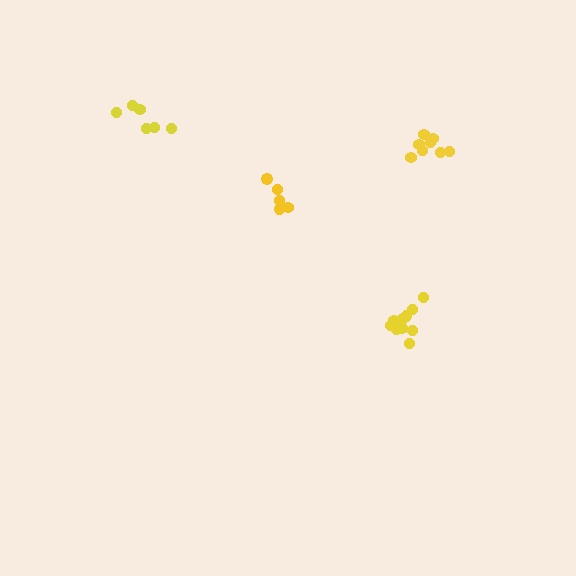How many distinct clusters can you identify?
There are 4 distinct clusters.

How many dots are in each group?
Group 1: 5 dots, Group 2: 6 dots, Group 3: 8 dots, Group 4: 10 dots (29 total).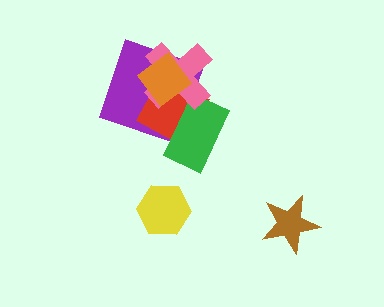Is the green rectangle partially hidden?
Yes, it is partially covered by another shape.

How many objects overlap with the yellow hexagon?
0 objects overlap with the yellow hexagon.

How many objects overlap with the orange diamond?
3 objects overlap with the orange diamond.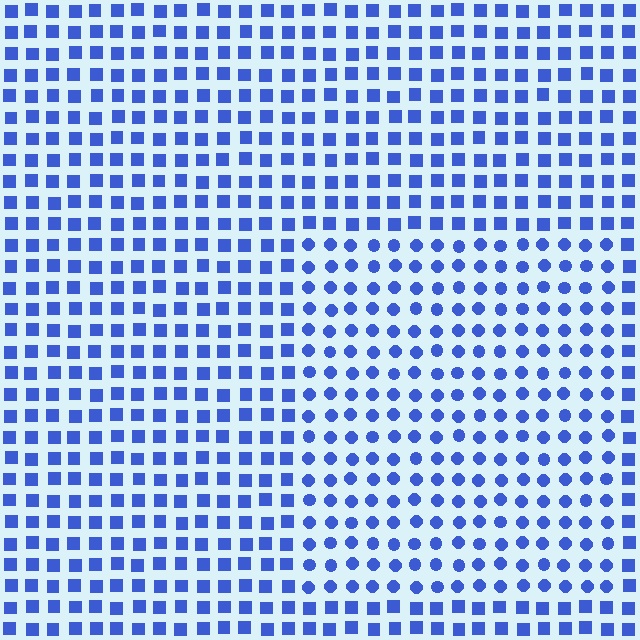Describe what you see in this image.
The image is filled with small blue elements arranged in a uniform grid. A rectangle-shaped region contains circles, while the surrounding area contains squares. The boundary is defined purely by the change in element shape.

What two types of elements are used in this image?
The image uses circles inside the rectangle region and squares outside it.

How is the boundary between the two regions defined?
The boundary is defined by a change in element shape: circles inside vs. squares outside. All elements share the same color and spacing.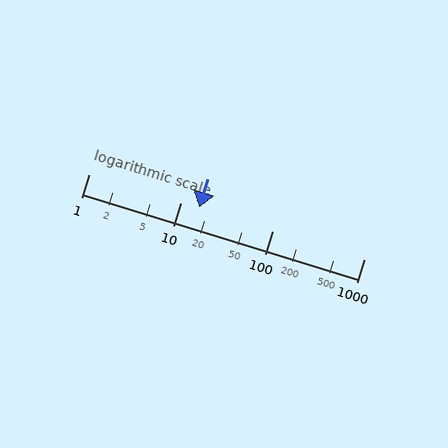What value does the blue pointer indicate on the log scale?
The pointer indicates approximately 16.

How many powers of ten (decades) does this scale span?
The scale spans 3 decades, from 1 to 1000.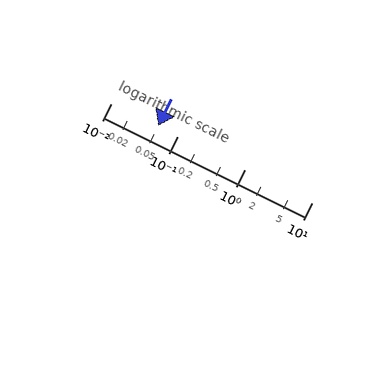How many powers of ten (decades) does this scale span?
The scale spans 3 decades, from 0.01 to 10.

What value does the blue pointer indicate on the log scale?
The pointer indicates approximately 0.05.